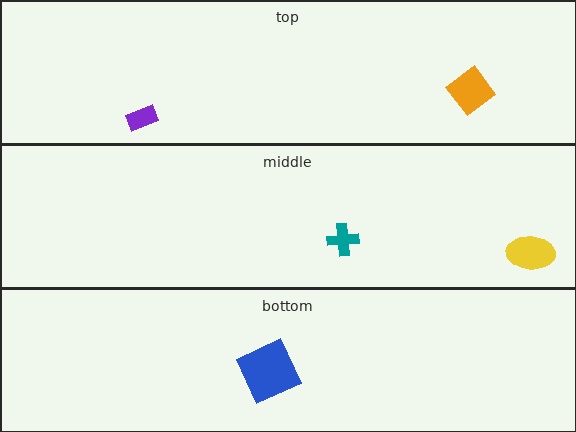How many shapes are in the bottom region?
1.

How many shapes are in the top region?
2.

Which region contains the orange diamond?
The top region.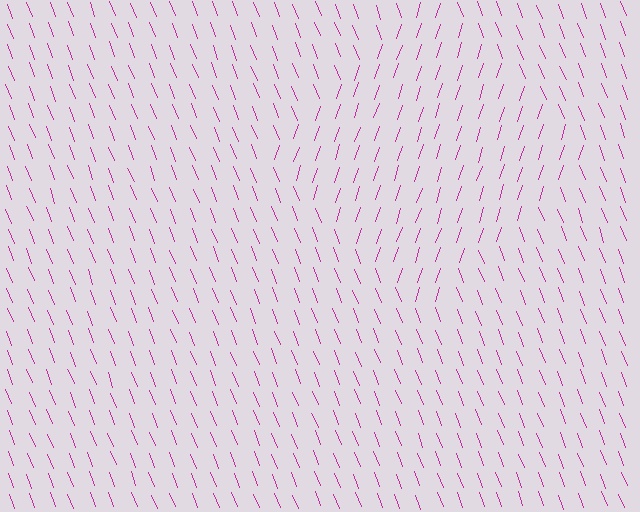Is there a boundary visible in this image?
Yes, there is a texture boundary formed by a change in line orientation.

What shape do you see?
I see a diamond.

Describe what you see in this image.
The image is filled with small magenta line segments. A diamond region in the image has lines oriented differently from the surrounding lines, creating a visible texture boundary.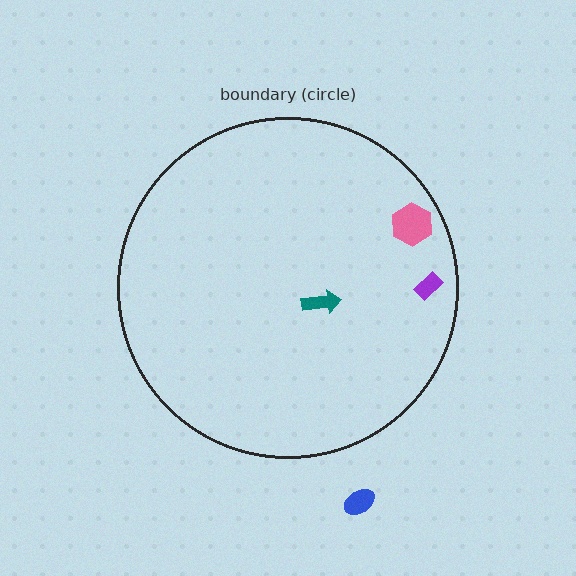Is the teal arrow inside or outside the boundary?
Inside.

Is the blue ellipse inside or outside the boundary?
Outside.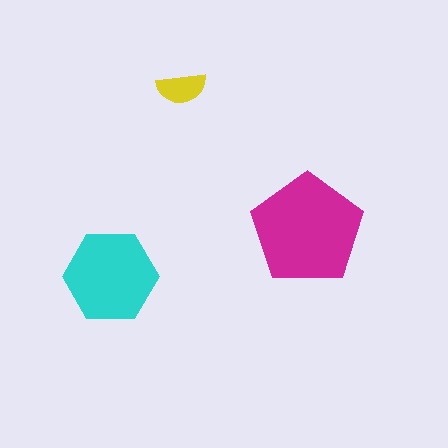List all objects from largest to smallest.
The magenta pentagon, the cyan hexagon, the yellow semicircle.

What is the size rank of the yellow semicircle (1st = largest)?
3rd.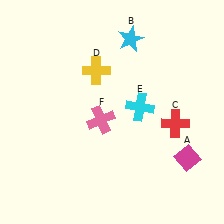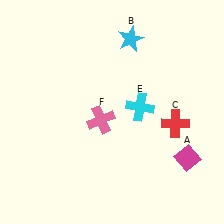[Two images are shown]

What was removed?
The yellow cross (D) was removed in Image 2.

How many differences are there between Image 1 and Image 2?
There is 1 difference between the two images.